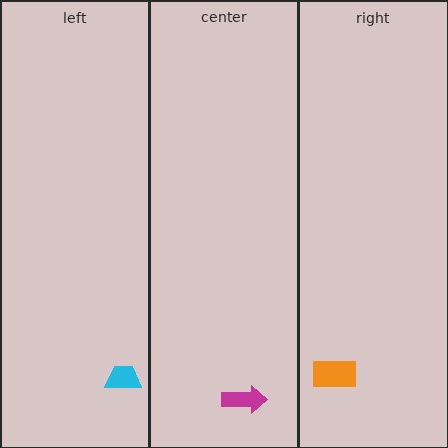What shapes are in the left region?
The cyan trapezoid.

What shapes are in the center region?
The magenta arrow.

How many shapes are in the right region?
1.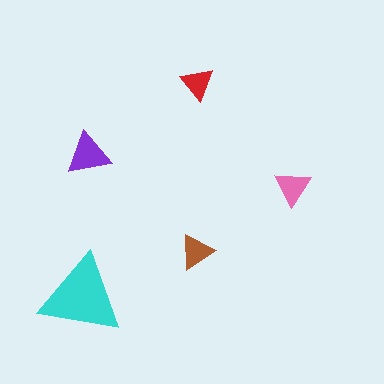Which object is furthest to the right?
The pink triangle is rightmost.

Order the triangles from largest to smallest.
the cyan one, the purple one, the pink one, the brown one, the red one.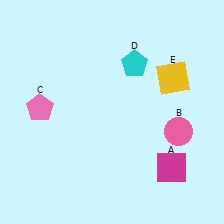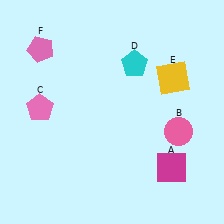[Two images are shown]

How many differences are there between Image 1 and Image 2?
There is 1 difference between the two images.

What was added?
A pink pentagon (F) was added in Image 2.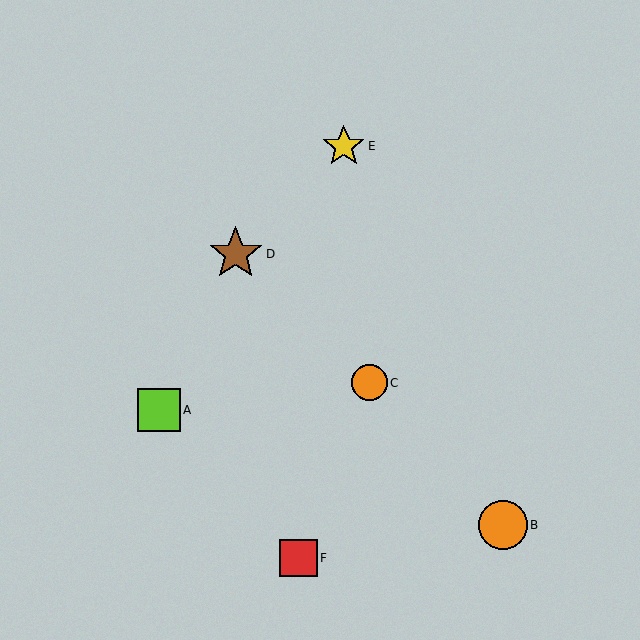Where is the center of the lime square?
The center of the lime square is at (159, 410).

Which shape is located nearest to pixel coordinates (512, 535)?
The orange circle (labeled B) at (503, 525) is nearest to that location.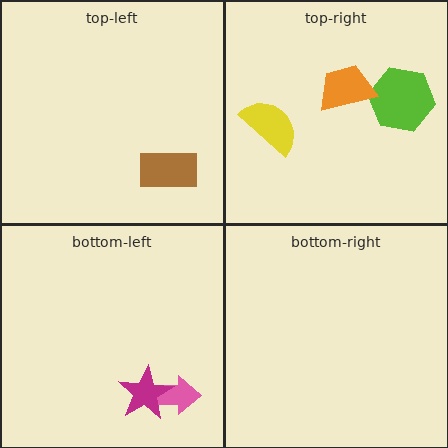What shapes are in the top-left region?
The brown rectangle.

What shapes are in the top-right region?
The yellow semicircle, the lime hexagon, the orange trapezoid.